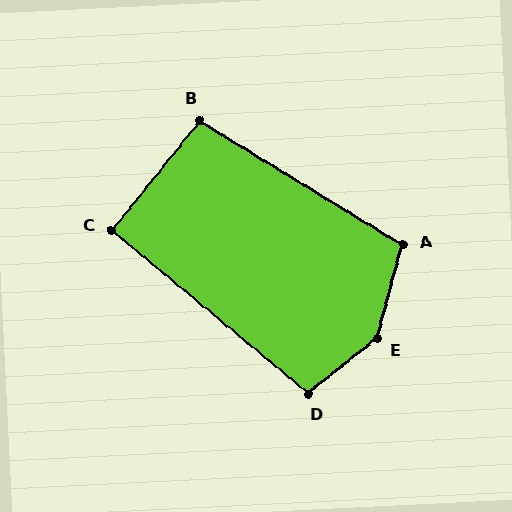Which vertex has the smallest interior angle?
C, at approximately 91 degrees.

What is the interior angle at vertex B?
Approximately 97 degrees (obtuse).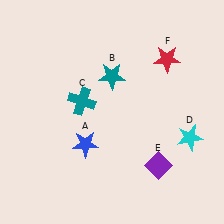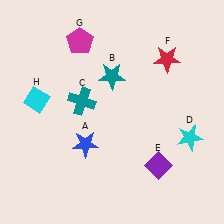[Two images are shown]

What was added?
A magenta pentagon (G), a cyan diamond (H) were added in Image 2.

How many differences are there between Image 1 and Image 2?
There are 2 differences between the two images.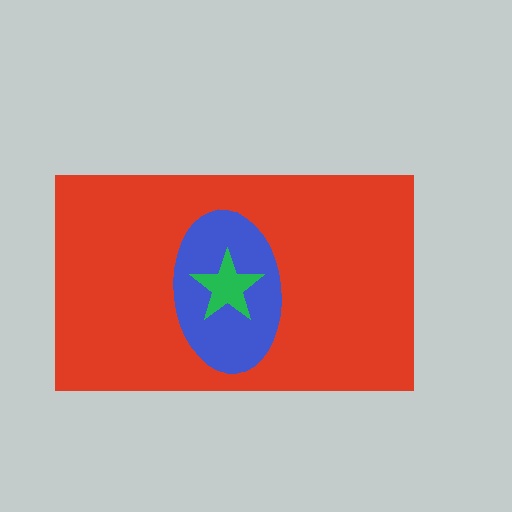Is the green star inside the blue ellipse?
Yes.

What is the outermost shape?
The red rectangle.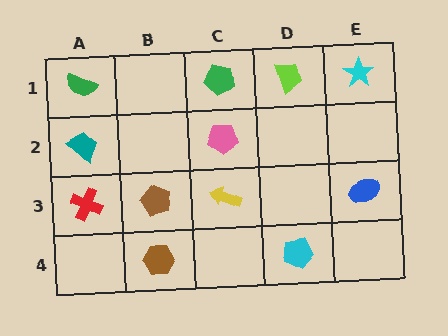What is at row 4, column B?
A brown hexagon.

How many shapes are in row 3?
4 shapes.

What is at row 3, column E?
A blue ellipse.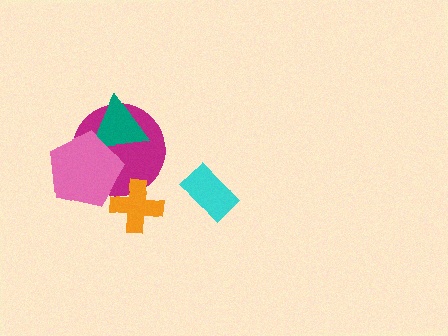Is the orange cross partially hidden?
No, no other shape covers it.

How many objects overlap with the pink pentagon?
2 objects overlap with the pink pentagon.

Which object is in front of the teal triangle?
The pink pentagon is in front of the teal triangle.